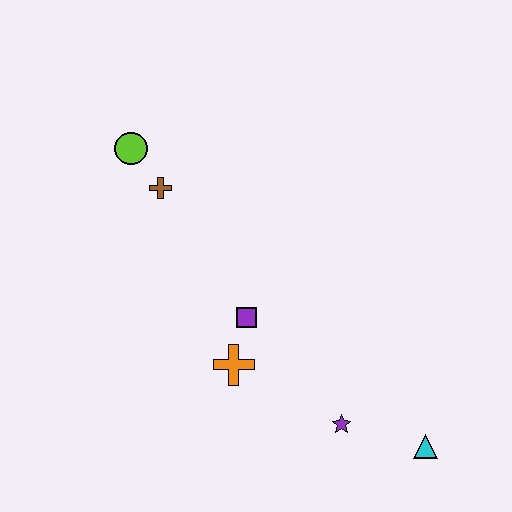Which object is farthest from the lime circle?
The cyan triangle is farthest from the lime circle.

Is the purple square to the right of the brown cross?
Yes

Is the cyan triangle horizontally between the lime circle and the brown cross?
No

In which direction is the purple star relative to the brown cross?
The purple star is below the brown cross.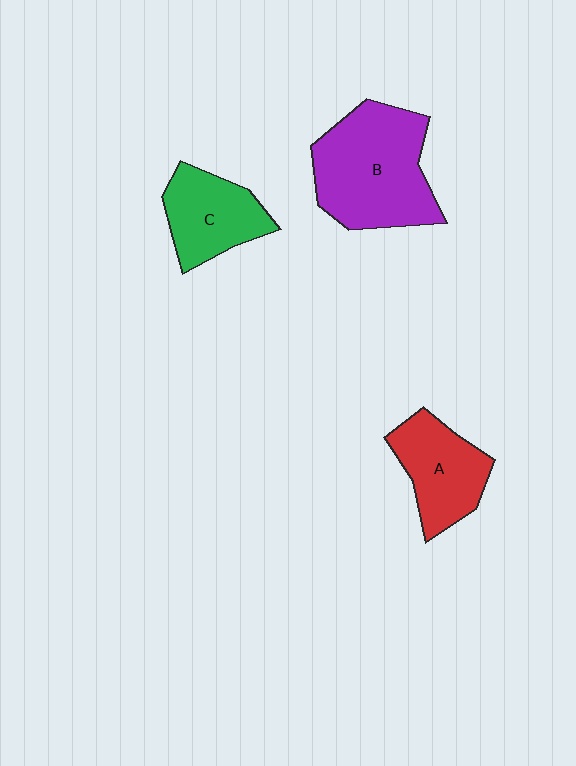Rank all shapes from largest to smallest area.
From largest to smallest: B (purple), A (red), C (green).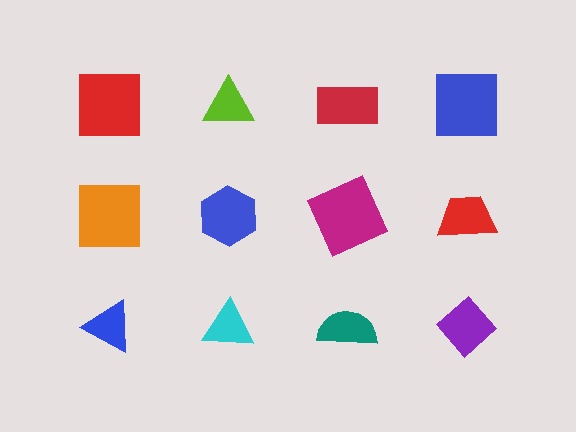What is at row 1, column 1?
A red square.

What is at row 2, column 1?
An orange square.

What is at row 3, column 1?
A blue triangle.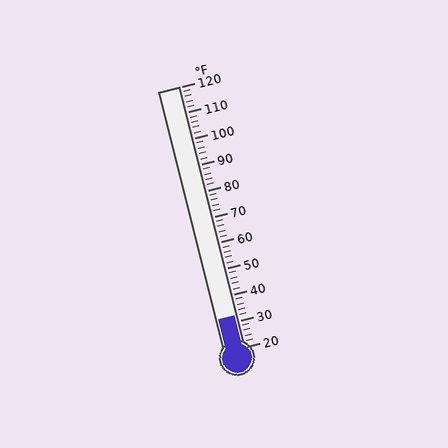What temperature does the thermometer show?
The thermometer shows approximately 32°F.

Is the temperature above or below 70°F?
The temperature is below 70°F.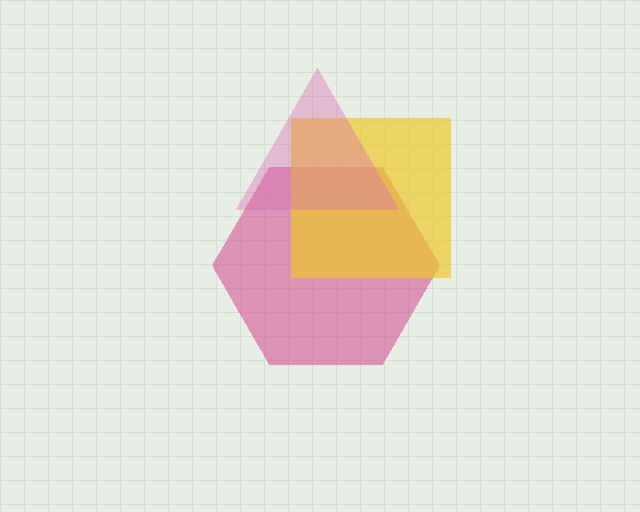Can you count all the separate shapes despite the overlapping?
Yes, there are 3 separate shapes.